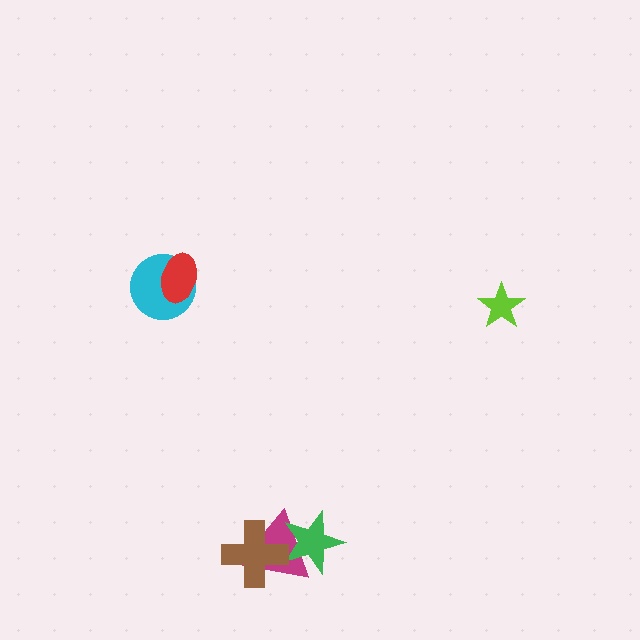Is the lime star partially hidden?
No, no other shape covers it.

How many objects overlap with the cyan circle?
1 object overlaps with the cyan circle.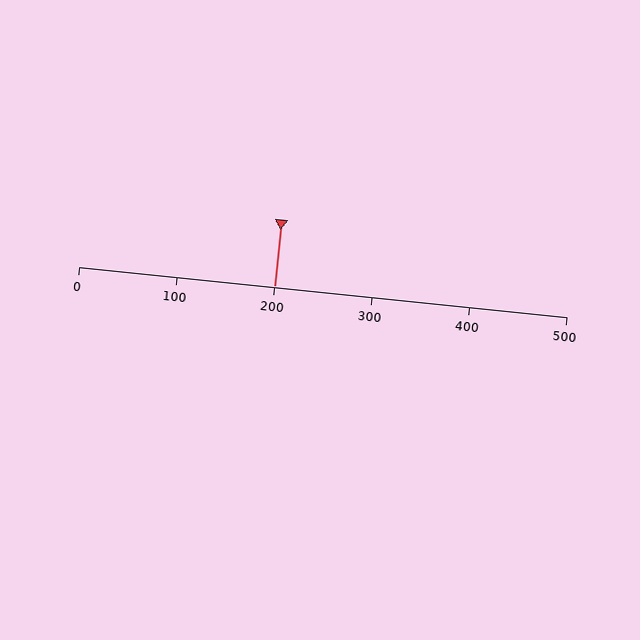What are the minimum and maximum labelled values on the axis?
The axis runs from 0 to 500.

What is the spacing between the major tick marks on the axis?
The major ticks are spaced 100 apart.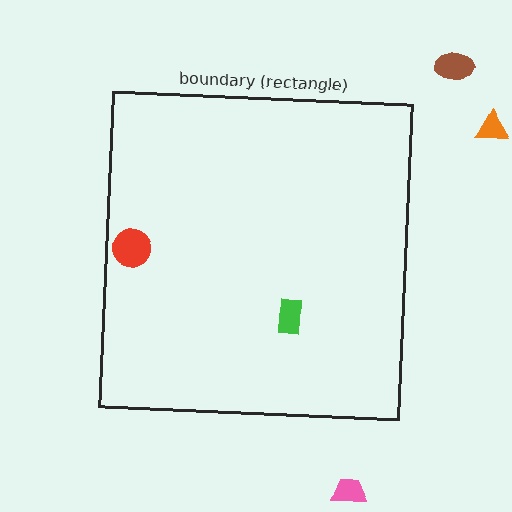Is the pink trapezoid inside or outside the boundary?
Outside.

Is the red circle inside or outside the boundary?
Inside.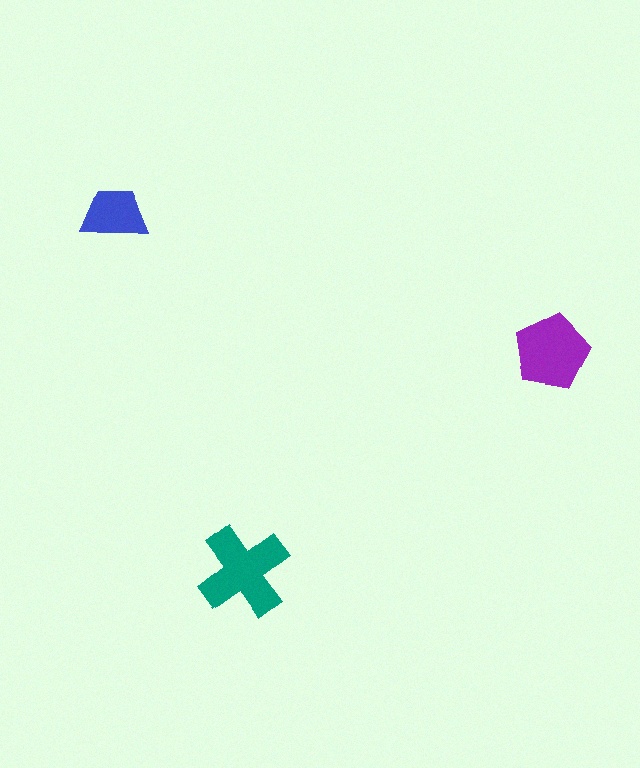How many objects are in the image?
There are 3 objects in the image.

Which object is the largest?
The teal cross.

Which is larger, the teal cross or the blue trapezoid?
The teal cross.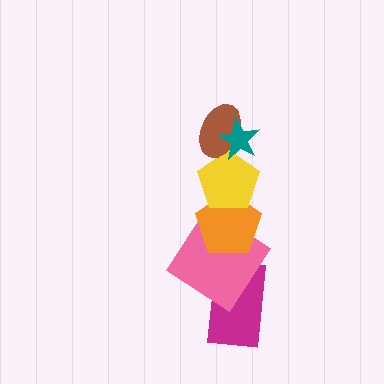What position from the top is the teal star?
The teal star is 1st from the top.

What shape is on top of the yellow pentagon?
The brown ellipse is on top of the yellow pentagon.